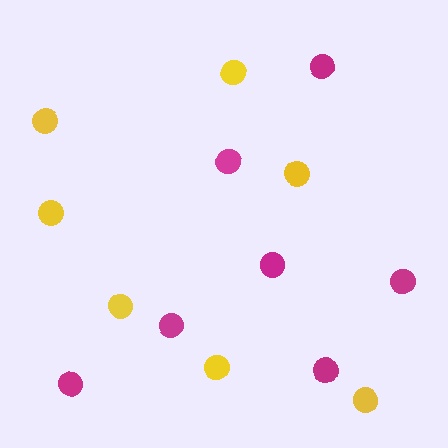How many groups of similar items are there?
There are 2 groups: one group of yellow circles (7) and one group of magenta circles (7).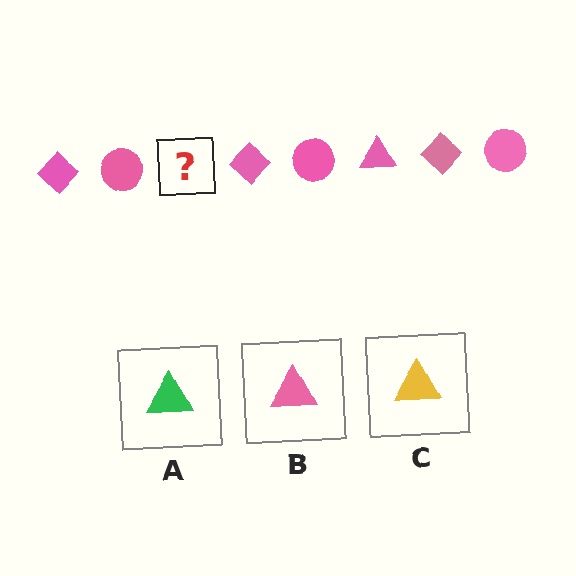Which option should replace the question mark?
Option B.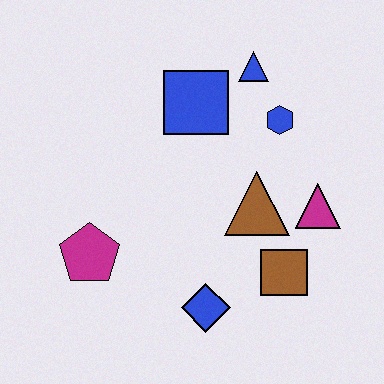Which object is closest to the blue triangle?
The blue hexagon is closest to the blue triangle.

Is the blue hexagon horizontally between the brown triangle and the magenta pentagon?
No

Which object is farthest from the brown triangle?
The magenta pentagon is farthest from the brown triangle.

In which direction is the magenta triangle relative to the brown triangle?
The magenta triangle is to the right of the brown triangle.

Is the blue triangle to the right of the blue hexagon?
No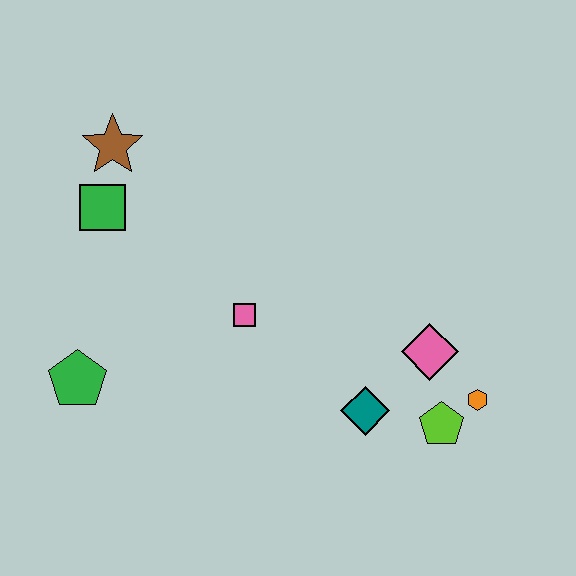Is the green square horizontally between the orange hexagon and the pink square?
No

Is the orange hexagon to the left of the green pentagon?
No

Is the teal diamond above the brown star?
No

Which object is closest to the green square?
The brown star is closest to the green square.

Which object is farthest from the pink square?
The orange hexagon is farthest from the pink square.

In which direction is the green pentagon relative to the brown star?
The green pentagon is below the brown star.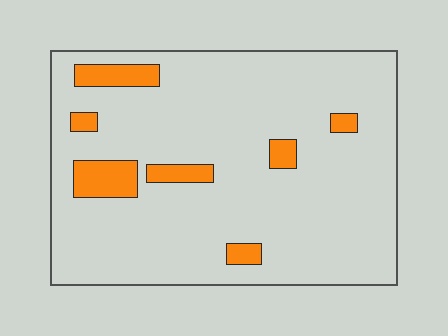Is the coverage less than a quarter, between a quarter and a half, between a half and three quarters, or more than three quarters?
Less than a quarter.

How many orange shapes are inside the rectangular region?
7.